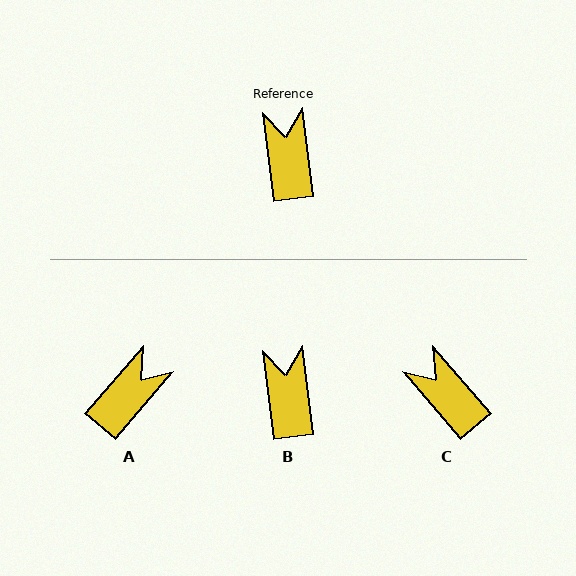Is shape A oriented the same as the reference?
No, it is off by about 47 degrees.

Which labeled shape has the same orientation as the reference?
B.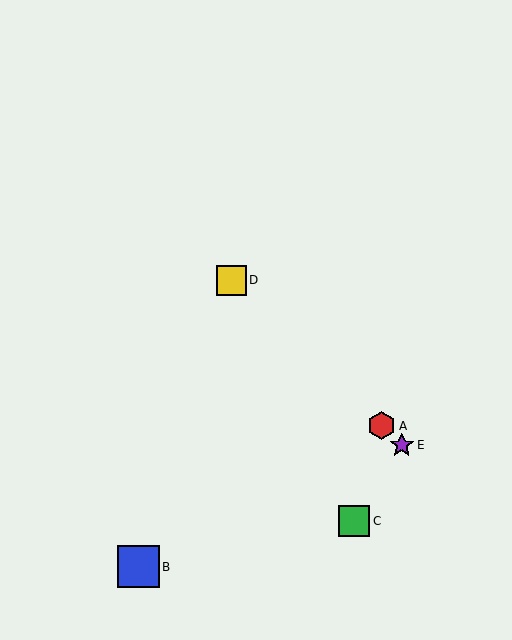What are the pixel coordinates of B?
Object B is at (139, 567).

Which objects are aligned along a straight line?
Objects A, D, E are aligned along a straight line.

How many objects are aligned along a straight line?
3 objects (A, D, E) are aligned along a straight line.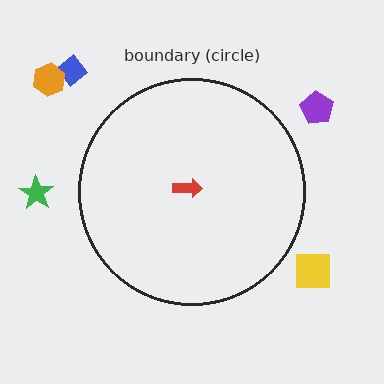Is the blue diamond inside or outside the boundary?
Outside.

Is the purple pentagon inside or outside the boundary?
Outside.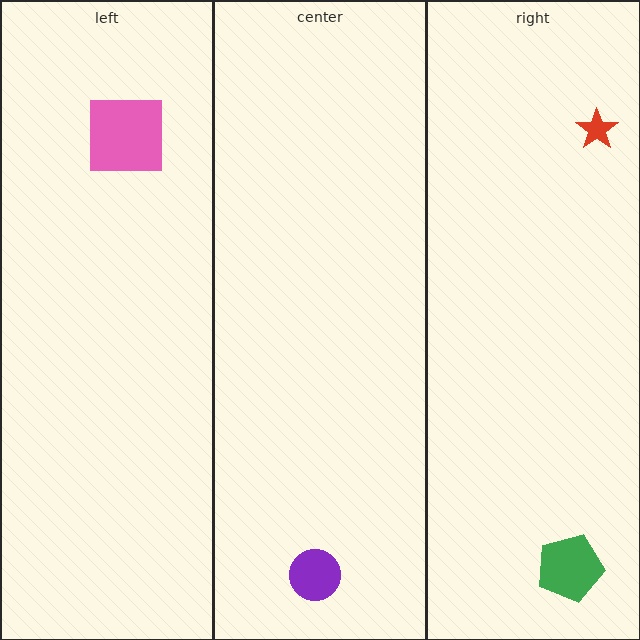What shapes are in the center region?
The purple circle.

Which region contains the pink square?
The left region.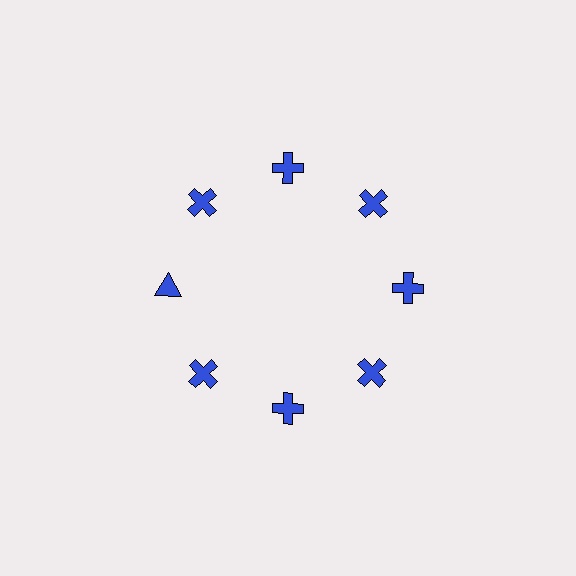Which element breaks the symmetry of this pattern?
The blue triangle at roughly the 9 o'clock position breaks the symmetry. All other shapes are blue crosses.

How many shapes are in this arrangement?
There are 8 shapes arranged in a ring pattern.